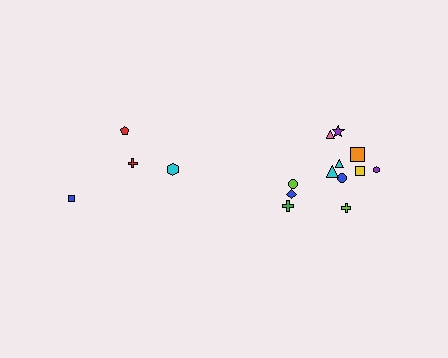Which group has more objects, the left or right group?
The right group.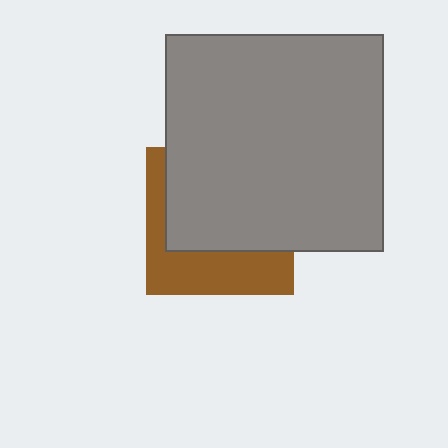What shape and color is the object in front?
The object in front is a gray square.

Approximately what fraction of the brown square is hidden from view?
Roughly 61% of the brown square is hidden behind the gray square.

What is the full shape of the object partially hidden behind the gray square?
The partially hidden object is a brown square.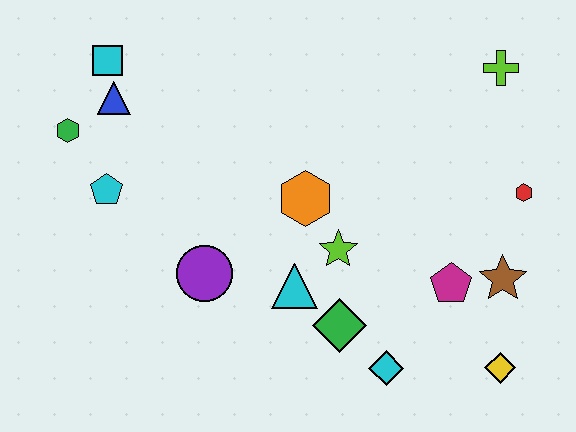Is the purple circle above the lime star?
No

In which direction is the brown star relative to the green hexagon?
The brown star is to the right of the green hexagon.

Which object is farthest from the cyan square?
The yellow diamond is farthest from the cyan square.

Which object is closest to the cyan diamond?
The green diamond is closest to the cyan diamond.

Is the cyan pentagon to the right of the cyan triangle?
No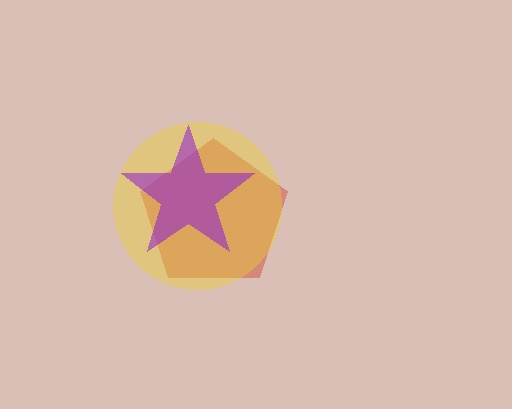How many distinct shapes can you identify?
There are 3 distinct shapes: a red pentagon, a yellow circle, a purple star.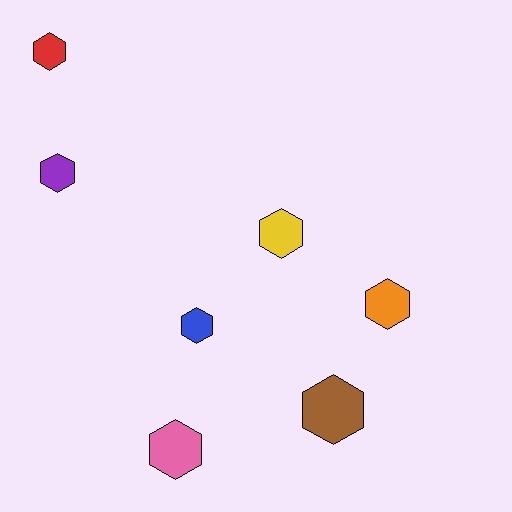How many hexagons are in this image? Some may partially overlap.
There are 7 hexagons.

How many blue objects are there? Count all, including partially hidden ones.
There is 1 blue object.